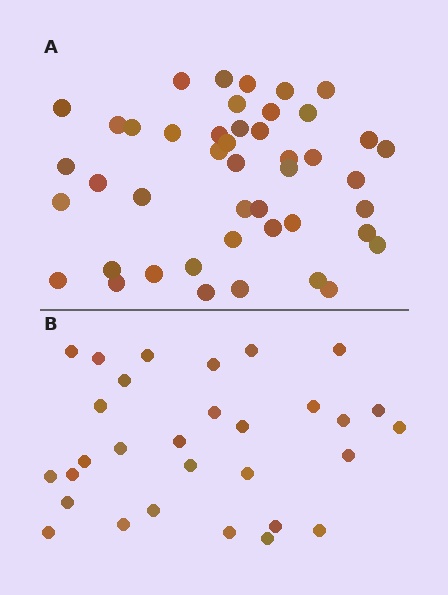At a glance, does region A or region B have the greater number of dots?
Region A (the top region) has more dots.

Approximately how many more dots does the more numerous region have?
Region A has approximately 15 more dots than region B.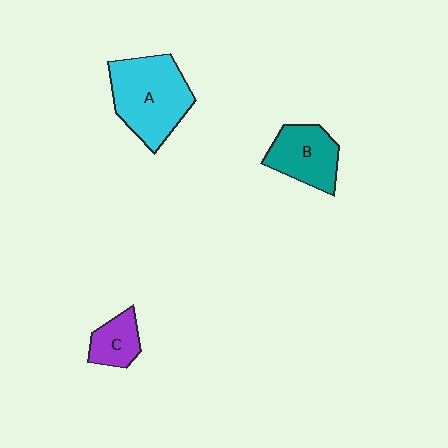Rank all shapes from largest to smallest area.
From largest to smallest: A (cyan), B (teal), C (purple).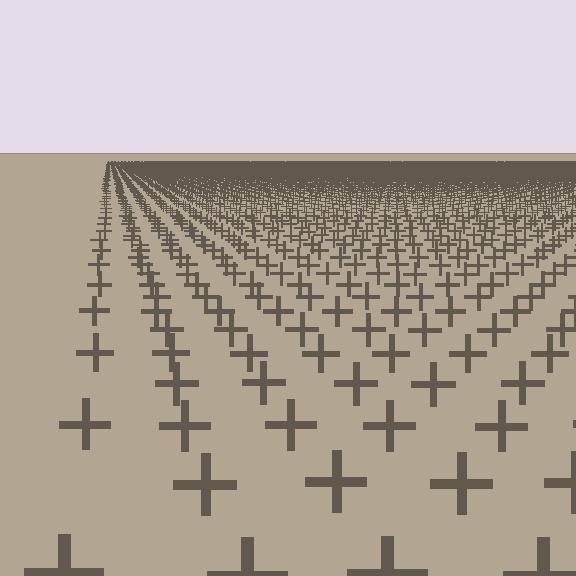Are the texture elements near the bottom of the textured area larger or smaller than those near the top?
Larger. Near the bottom, elements are closer to the viewer and appear at a bigger on-screen size.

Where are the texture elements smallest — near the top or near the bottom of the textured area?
Near the top.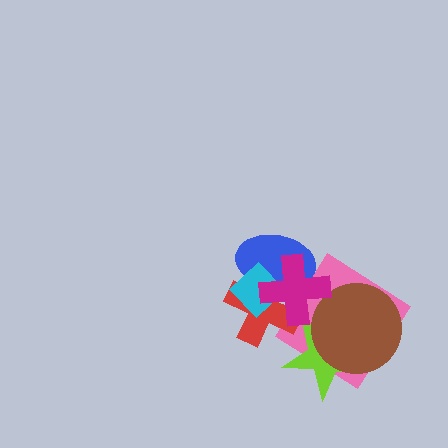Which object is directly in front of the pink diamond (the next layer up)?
The lime star is directly in front of the pink diamond.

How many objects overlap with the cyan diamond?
3 objects overlap with the cyan diamond.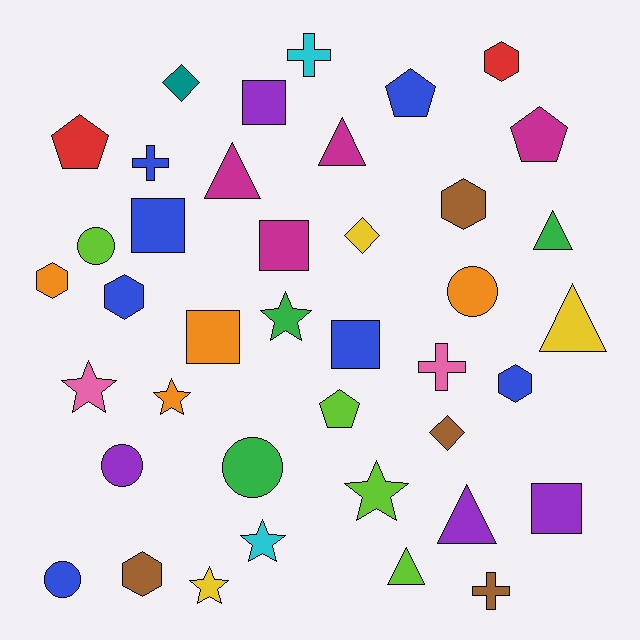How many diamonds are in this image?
There are 3 diamonds.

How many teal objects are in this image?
There is 1 teal object.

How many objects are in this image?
There are 40 objects.